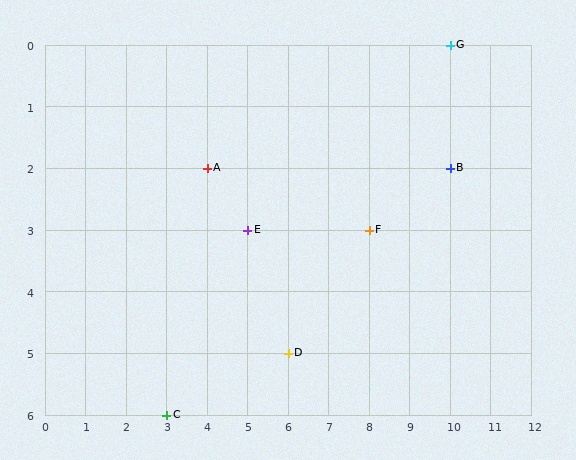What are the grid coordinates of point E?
Point E is at grid coordinates (5, 3).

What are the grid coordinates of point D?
Point D is at grid coordinates (6, 5).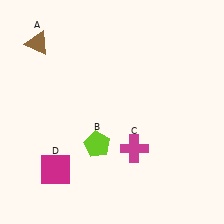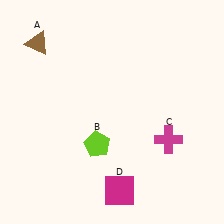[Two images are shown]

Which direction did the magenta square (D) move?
The magenta square (D) moved right.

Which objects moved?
The objects that moved are: the magenta cross (C), the magenta square (D).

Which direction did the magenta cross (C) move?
The magenta cross (C) moved right.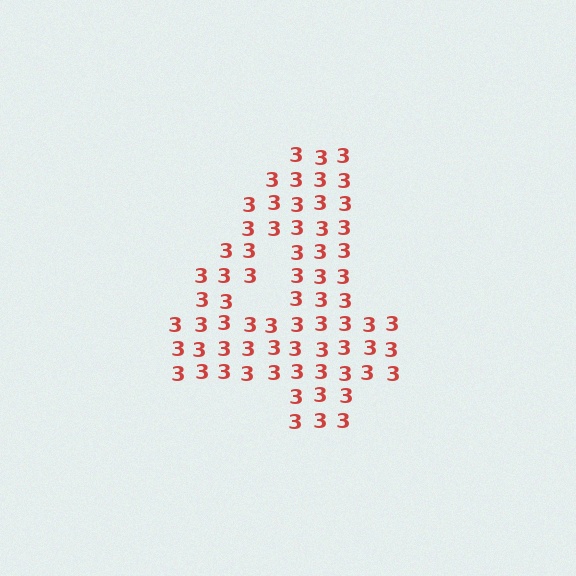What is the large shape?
The large shape is the digit 4.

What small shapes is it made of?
It is made of small digit 3's.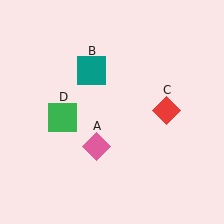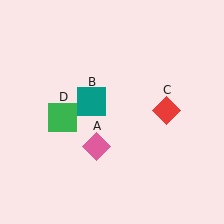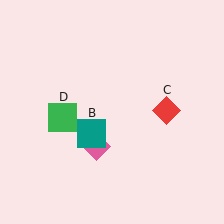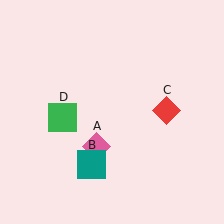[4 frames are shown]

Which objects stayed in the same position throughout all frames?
Pink diamond (object A) and red diamond (object C) and green square (object D) remained stationary.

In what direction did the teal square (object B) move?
The teal square (object B) moved down.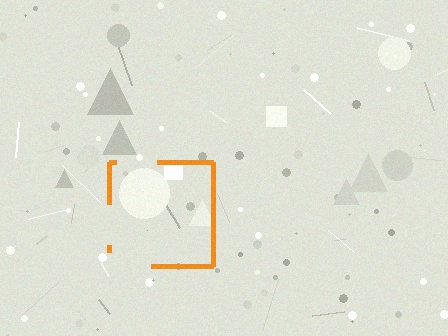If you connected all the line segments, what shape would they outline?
They would outline a square.